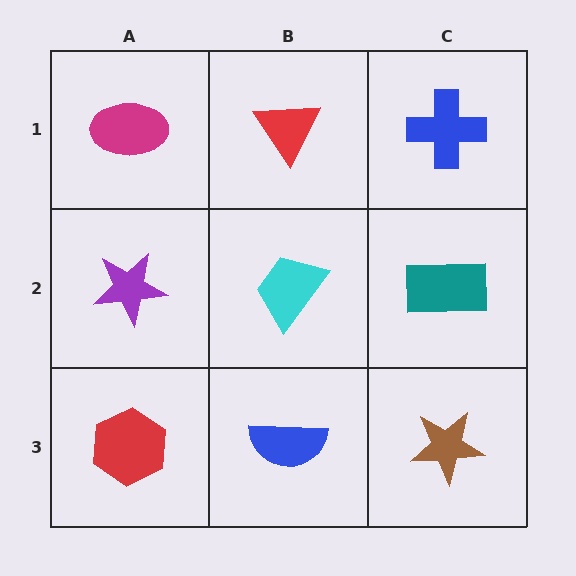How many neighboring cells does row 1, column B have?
3.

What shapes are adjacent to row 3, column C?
A teal rectangle (row 2, column C), a blue semicircle (row 3, column B).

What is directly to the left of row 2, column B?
A purple star.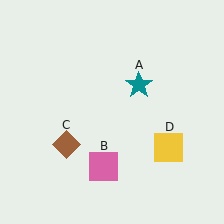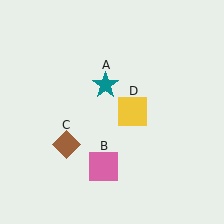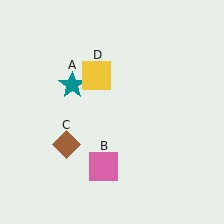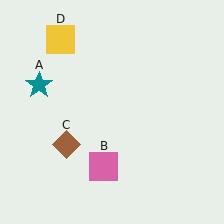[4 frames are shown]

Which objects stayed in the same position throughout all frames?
Pink square (object B) and brown diamond (object C) remained stationary.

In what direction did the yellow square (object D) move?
The yellow square (object D) moved up and to the left.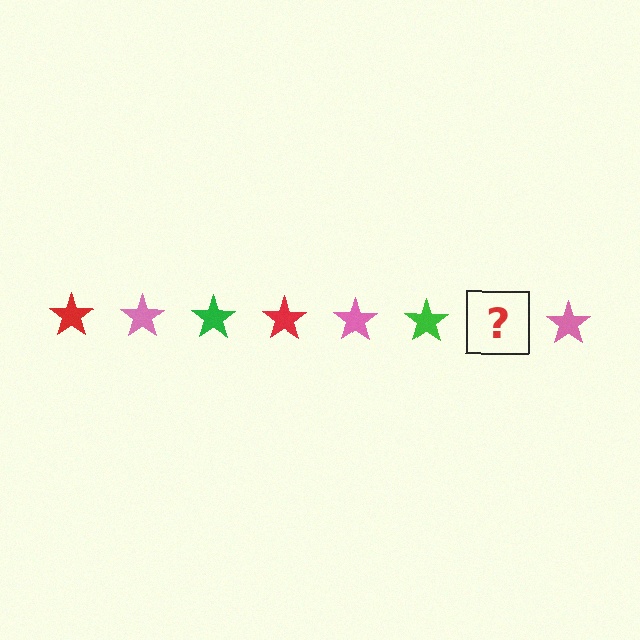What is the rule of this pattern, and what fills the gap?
The rule is that the pattern cycles through red, pink, green stars. The gap should be filled with a red star.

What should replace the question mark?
The question mark should be replaced with a red star.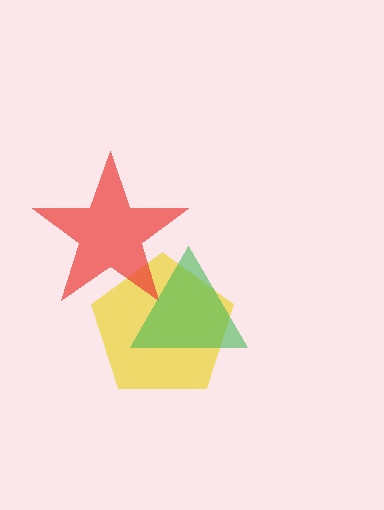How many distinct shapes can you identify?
There are 3 distinct shapes: a yellow pentagon, a red star, a green triangle.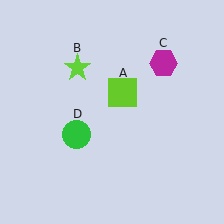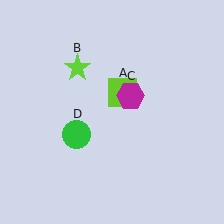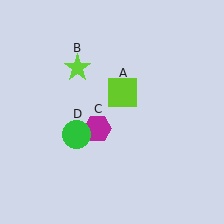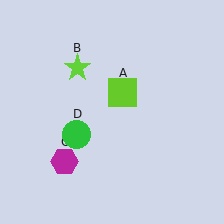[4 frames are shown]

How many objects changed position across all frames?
1 object changed position: magenta hexagon (object C).